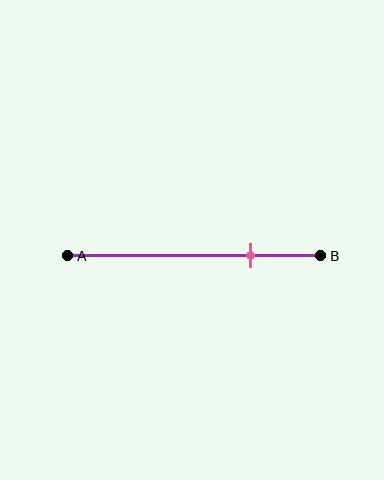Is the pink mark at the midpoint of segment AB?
No, the mark is at about 70% from A, not at the 50% midpoint.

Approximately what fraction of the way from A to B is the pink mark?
The pink mark is approximately 70% of the way from A to B.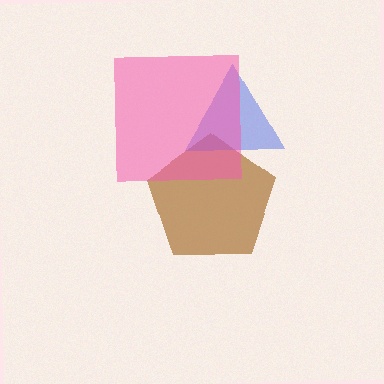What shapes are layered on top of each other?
The layered shapes are: a brown pentagon, a blue triangle, a pink square.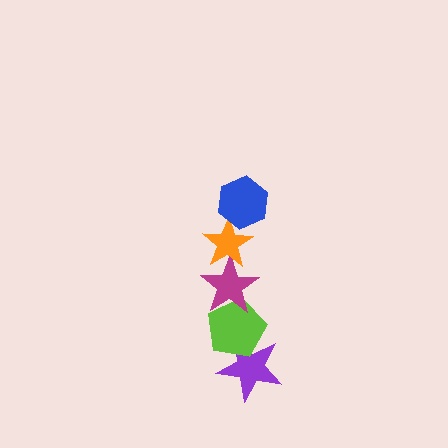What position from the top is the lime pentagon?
The lime pentagon is 4th from the top.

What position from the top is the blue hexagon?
The blue hexagon is 1st from the top.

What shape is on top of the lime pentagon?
The magenta star is on top of the lime pentagon.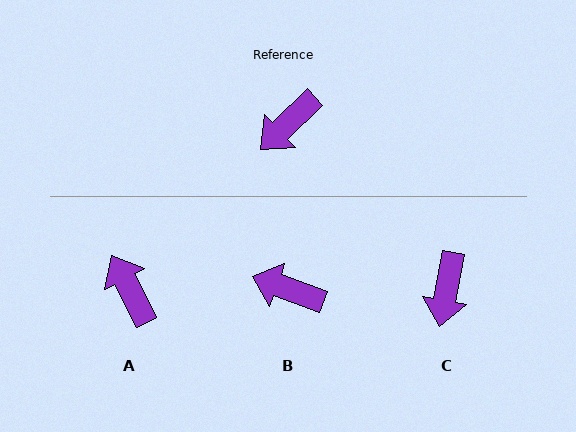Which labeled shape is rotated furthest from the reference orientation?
A, about 106 degrees away.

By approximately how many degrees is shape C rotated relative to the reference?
Approximately 36 degrees counter-clockwise.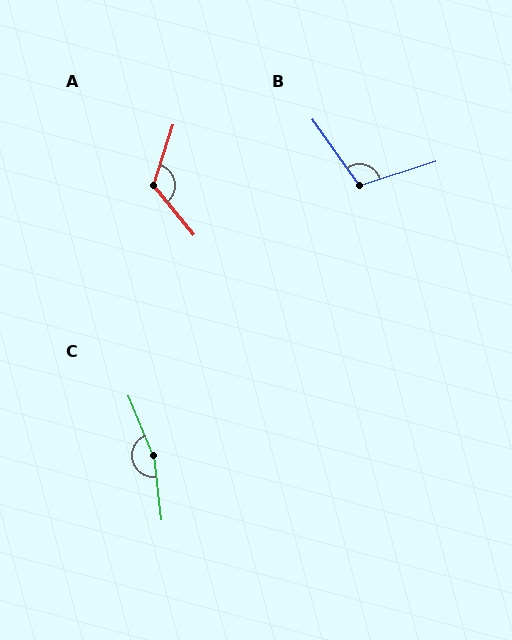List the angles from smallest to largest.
B (108°), A (123°), C (164°).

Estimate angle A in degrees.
Approximately 123 degrees.